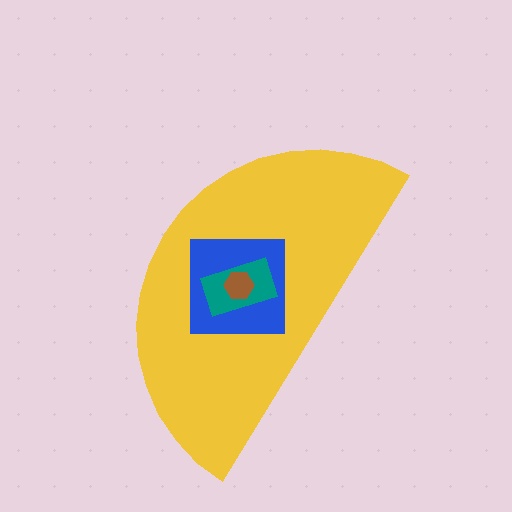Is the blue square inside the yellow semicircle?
Yes.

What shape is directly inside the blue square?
The teal rectangle.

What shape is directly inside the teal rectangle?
The brown hexagon.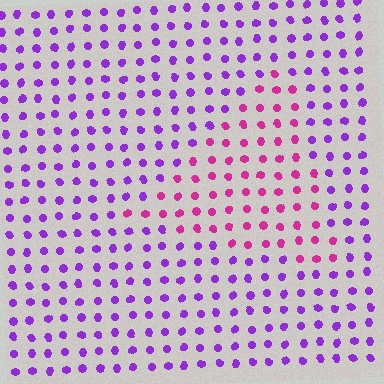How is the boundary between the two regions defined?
The boundary is defined purely by a slight shift in hue (about 44 degrees). Spacing, size, and orientation are identical on both sides.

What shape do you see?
I see a triangle.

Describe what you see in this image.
The image is filled with small purple elements in a uniform arrangement. A triangle-shaped region is visible where the elements are tinted to a slightly different hue, forming a subtle color boundary.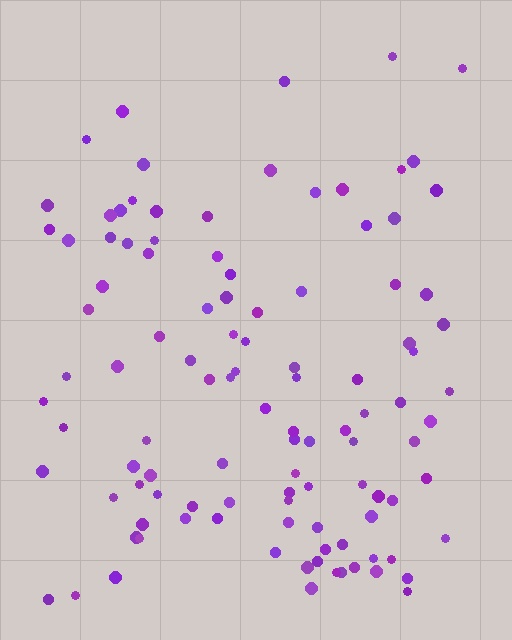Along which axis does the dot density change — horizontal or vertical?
Vertical.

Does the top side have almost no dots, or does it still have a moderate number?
Still a moderate number, just noticeably fewer than the bottom.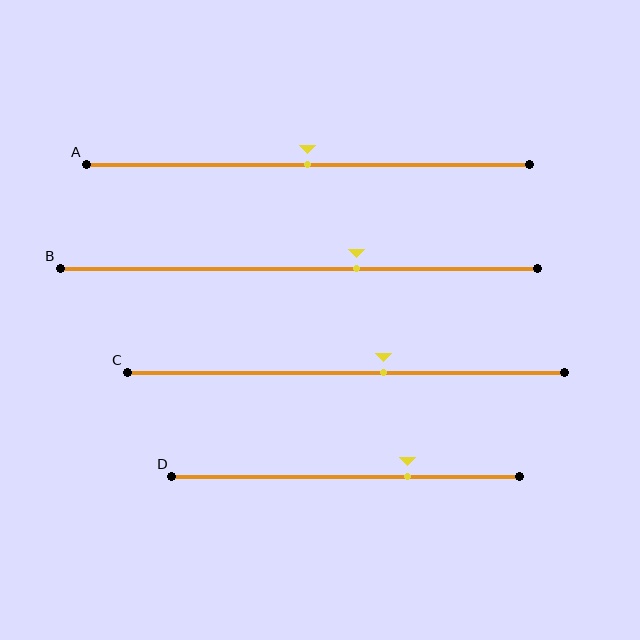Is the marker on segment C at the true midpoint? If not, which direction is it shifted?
No, the marker on segment C is shifted to the right by about 9% of the segment length.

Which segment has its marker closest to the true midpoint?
Segment A has its marker closest to the true midpoint.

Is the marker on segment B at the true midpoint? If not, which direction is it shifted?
No, the marker on segment B is shifted to the right by about 12% of the segment length.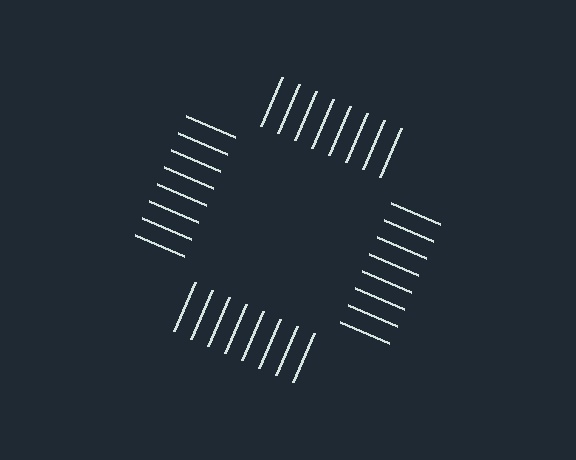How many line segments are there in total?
32 — 8 along each of the 4 edges.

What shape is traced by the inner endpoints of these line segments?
An illusory square — the line segments terminate on its edges but no continuous stroke is drawn.